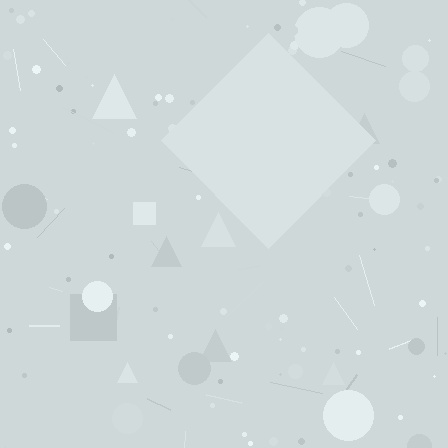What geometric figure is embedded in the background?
A diamond is embedded in the background.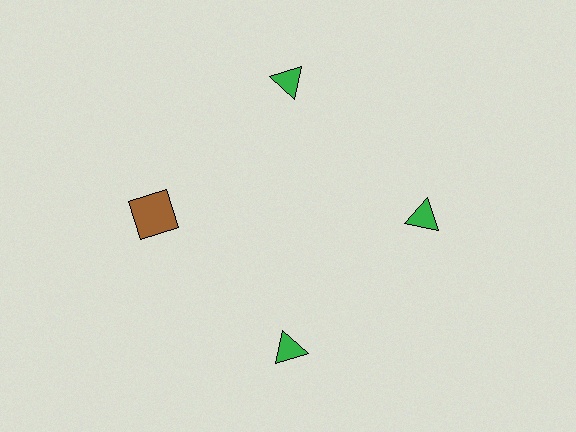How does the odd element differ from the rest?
It differs in both color (brown instead of green) and shape (square instead of triangle).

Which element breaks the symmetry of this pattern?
The brown square at roughly the 9 o'clock position breaks the symmetry. All other shapes are green triangles.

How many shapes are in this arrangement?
There are 4 shapes arranged in a ring pattern.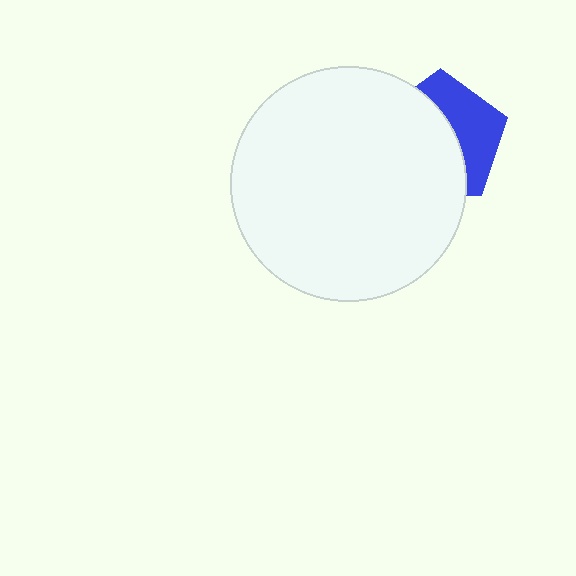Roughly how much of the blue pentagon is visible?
A small part of it is visible (roughly 40%).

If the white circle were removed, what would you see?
You would see the complete blue pentagon.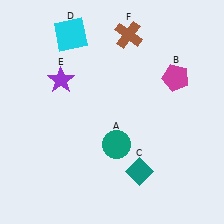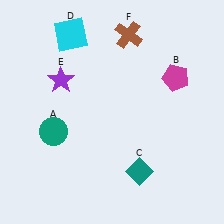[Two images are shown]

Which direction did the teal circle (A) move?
The teal circle (A) moved left.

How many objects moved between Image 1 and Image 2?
1 object moved between the two images.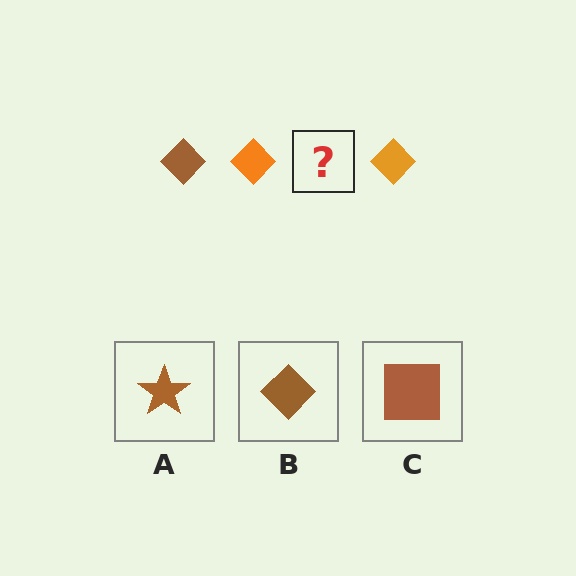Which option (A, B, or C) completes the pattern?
B.